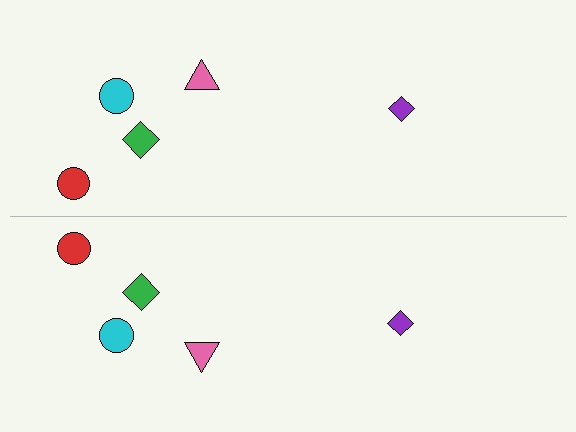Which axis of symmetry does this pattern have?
The pattern has a horizontal axis of symmetry running through the center of the image.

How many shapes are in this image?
There are 10 shapes in this image.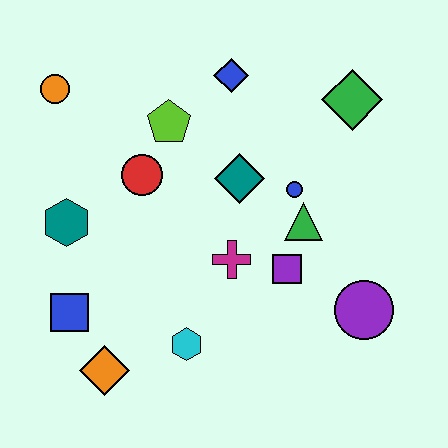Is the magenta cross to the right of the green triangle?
No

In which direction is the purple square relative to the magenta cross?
The purple square is to the right of the magenta cross.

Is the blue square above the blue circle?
No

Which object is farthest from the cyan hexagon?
The green diamond is farthest from the cyan hexagon.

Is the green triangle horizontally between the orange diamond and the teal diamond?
No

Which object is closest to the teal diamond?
The blue circle is closest to the teal diamond.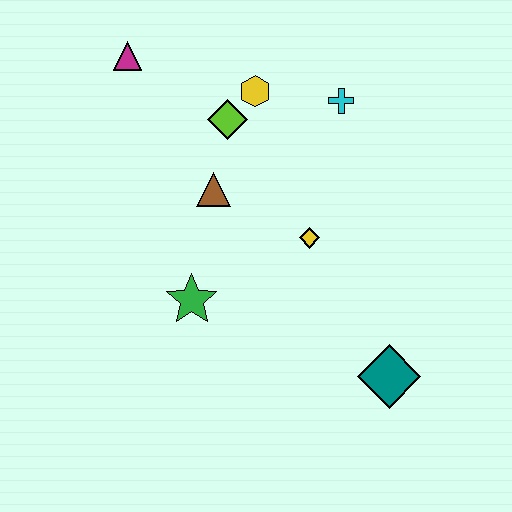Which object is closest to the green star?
The brown triangle is closest to the green star.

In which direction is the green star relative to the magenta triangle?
The green star is below the magenta triangle.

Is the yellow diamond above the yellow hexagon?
No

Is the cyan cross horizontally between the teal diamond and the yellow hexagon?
Yes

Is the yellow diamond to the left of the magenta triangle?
No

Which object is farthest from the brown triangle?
The teal diamond is farthest from the brown triangle.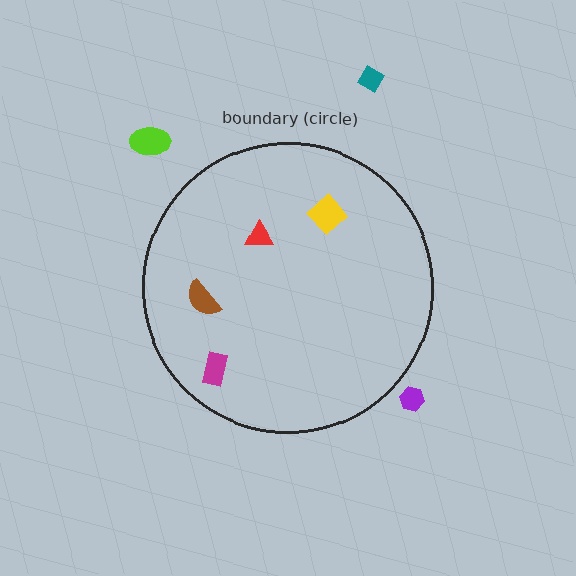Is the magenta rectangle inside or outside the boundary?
Inside.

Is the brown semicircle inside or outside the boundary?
Inside.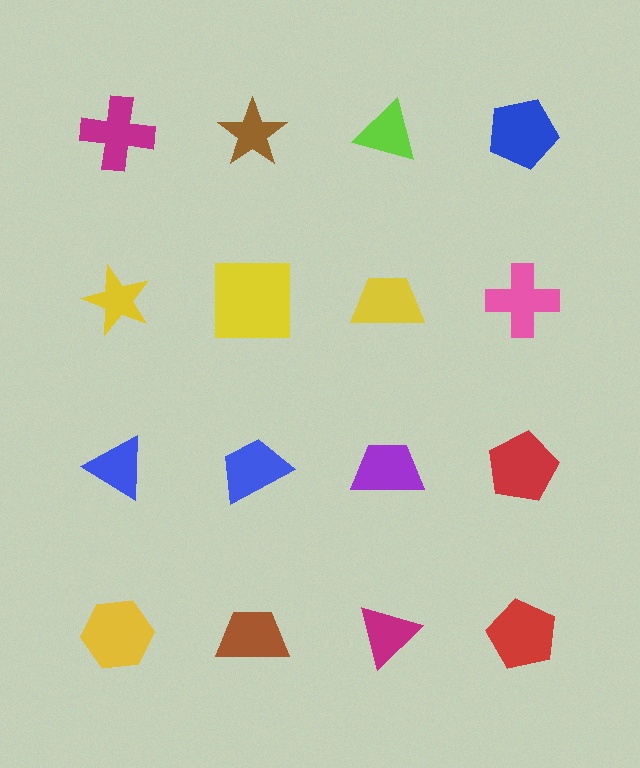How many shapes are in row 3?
4 shapes.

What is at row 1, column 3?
A lime triangle.